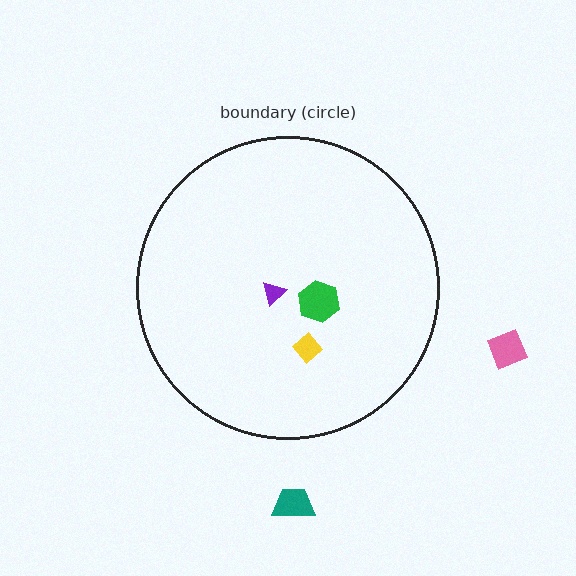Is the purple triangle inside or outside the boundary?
Inside.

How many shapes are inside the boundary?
3 inside, 2 outside.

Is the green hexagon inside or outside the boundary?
Inside.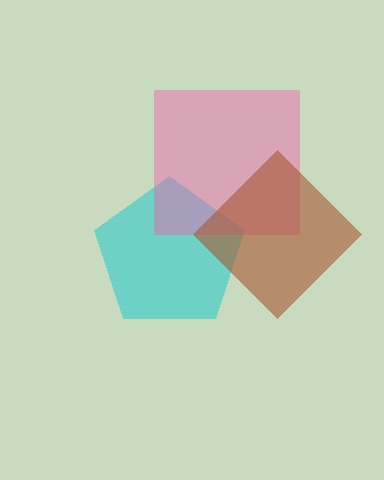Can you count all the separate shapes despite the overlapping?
Yes, there are 3 separate shapes.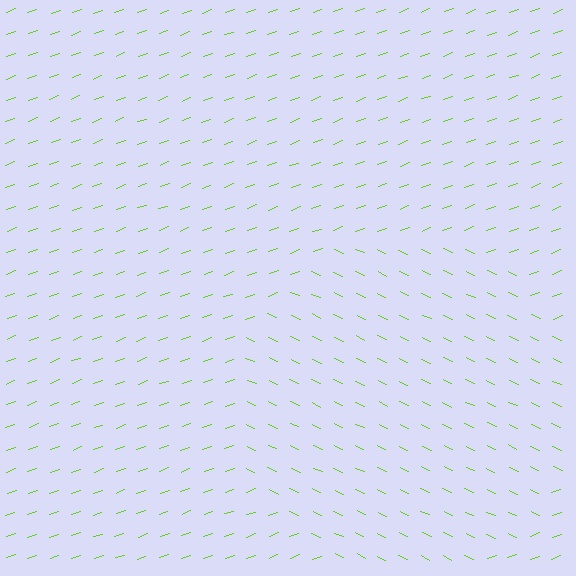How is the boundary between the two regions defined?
The boundary is defined purely by a change in line orientation (approximately 45 degrees difference). All lines are the same color and thickness.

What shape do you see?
I see a circle.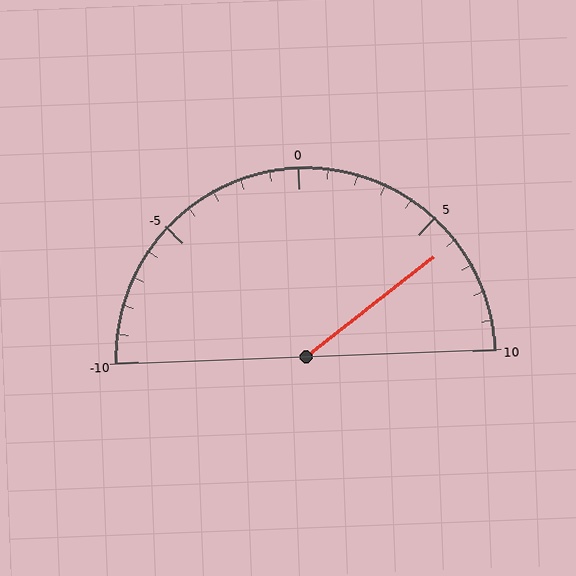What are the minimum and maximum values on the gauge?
The gauge ranges from -10 to 10.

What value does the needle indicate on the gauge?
The needle indicates approximately 6.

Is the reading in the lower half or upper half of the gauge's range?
The reading is in the upper half of the range (-10 to 10).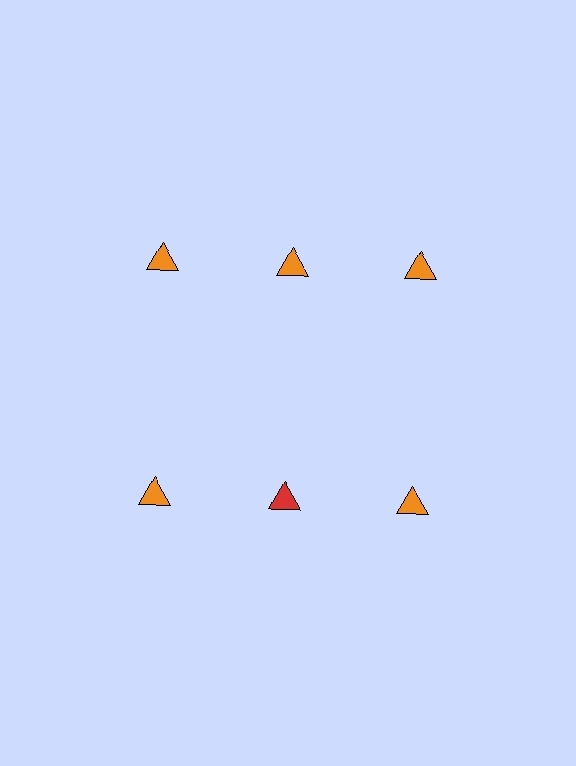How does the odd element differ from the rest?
It has a different color: red instead of orange.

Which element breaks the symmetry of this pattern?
The red triangle in the second row, second from left column breaks the symmetry. All other shapes are orange triangles.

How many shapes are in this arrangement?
There are 6 shapes arranged in a grid pattern.